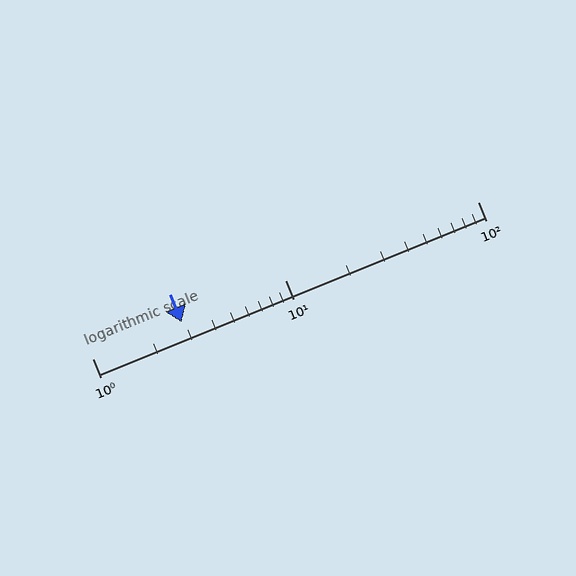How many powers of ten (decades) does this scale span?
The scale spans 2 decades, from 1 to 100.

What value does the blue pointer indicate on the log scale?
The pointer indicates approximately 2.9.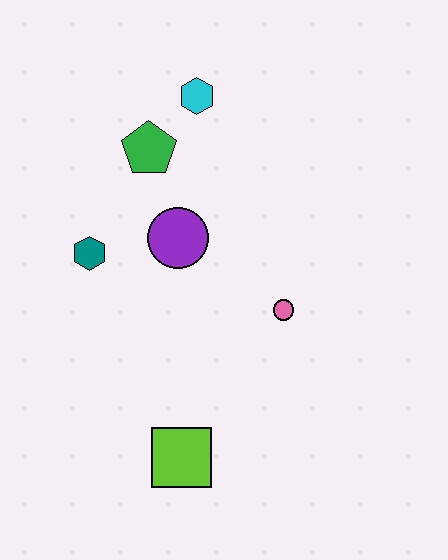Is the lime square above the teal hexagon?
No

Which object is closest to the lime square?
The pink circle is closest to the lime square.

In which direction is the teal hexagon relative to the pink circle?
The teal hexagon is to the left of the pink circle.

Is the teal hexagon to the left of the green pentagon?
Yes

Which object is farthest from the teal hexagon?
The lime square is farthest from the teal hexagon.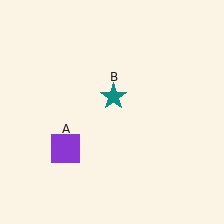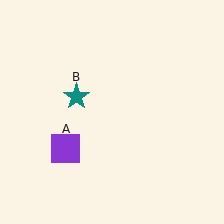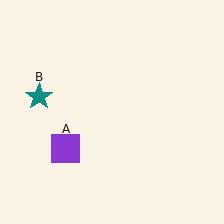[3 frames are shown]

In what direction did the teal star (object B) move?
The teal star (object B) moved left.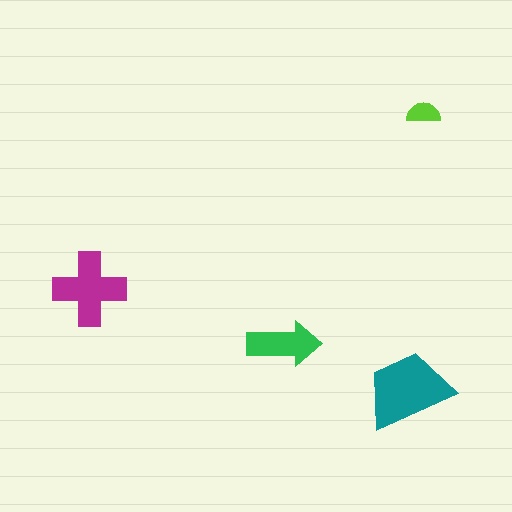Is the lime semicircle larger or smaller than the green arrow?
Smaller.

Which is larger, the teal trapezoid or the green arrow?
The teal trapezoid.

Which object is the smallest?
The lime semicircle.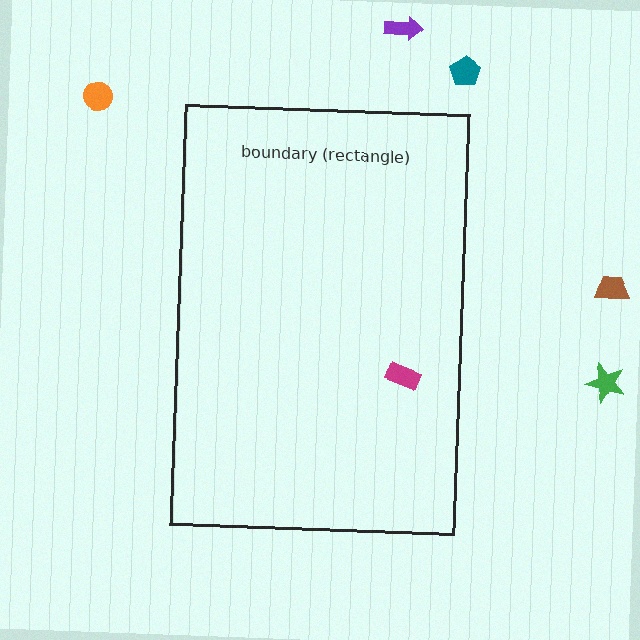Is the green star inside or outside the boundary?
Outside.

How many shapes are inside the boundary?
1 inside, 5 outside.